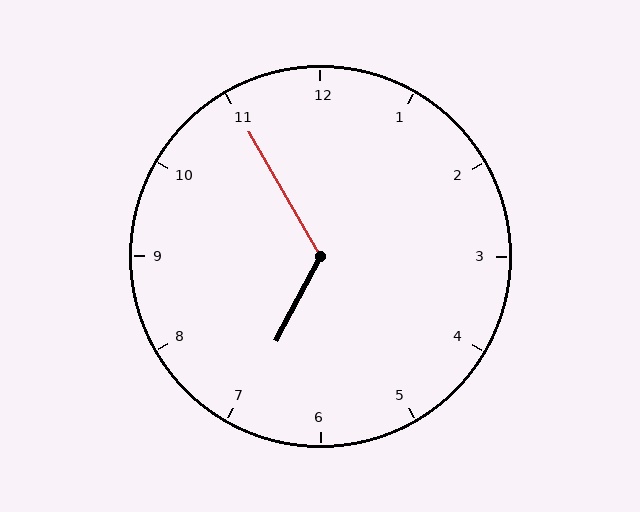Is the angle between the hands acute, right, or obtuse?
It is obtuse.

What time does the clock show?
6:55.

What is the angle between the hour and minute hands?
Approximately 122 degrees.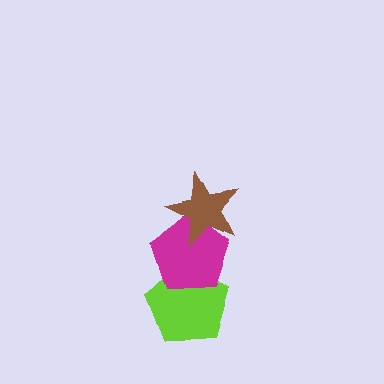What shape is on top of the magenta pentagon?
The brown star is on top of the magenta pentagon.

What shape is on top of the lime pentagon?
The magenta pentagon is on top of the lime pentagon.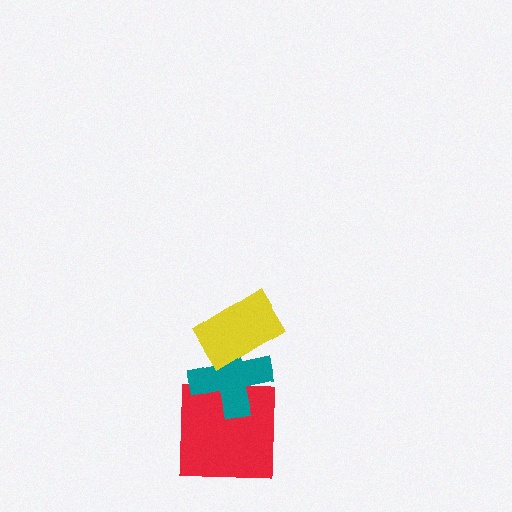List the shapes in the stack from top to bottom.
From top to bottom: the yellow rectangle, the teal cross, the red square.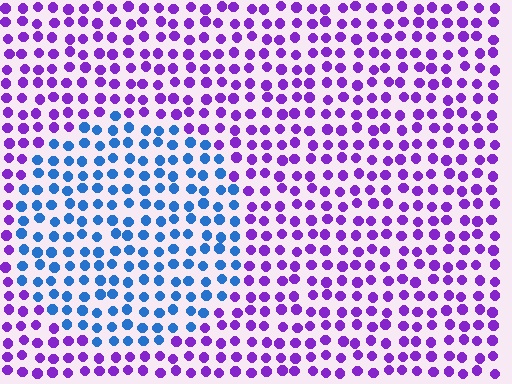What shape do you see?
I see a circle.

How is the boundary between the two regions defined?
The boundary is defined purely by a slight shift in hue (about 63 degrees). Spacing, size, and orientation are identical on both sides.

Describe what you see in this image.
The image is filled with small purple elements in a uniform arrangement. A circle-shaped region is visible where the elements are tinted to a slightly different hue, forming a subtle color boundary.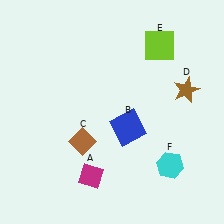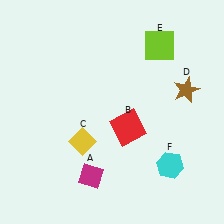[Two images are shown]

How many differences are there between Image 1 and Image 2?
There are 2 differences between the two images.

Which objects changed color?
B changed from blue to red. C changed from brown to yellow.